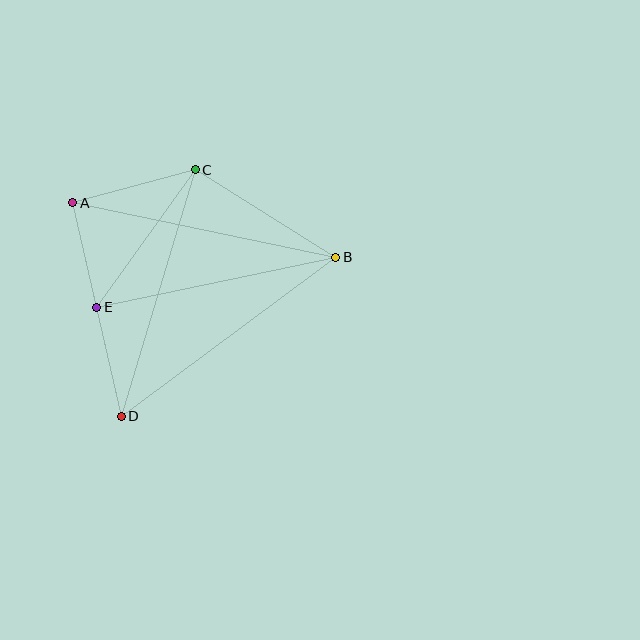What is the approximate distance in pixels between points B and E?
The distance between B and E is approximately 244 pixels.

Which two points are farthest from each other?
Points A and B are farthest from each other.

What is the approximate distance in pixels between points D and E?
The distance between D and E is approximately 111 pixels.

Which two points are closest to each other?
Points A and E are closest to each other.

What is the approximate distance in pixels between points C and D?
The distance between C and D is approximately 257 pixels.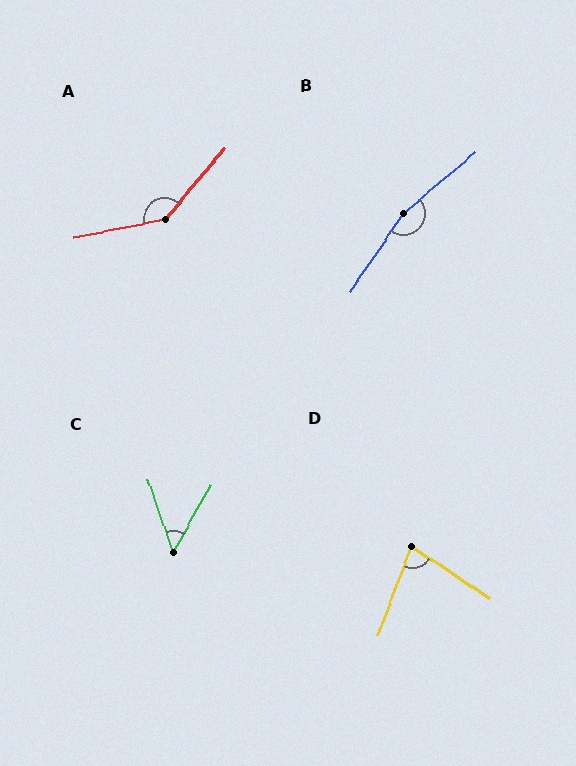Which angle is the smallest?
C, at approximately 48 degrees.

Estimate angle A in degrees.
Approximately 141 degrees.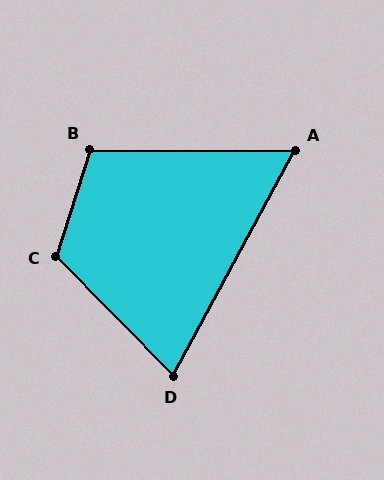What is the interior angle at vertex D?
Approximately 73 degrees (acute).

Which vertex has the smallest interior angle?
A, at approximately 62 degrees.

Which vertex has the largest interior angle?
C, at approximately 118 degrees.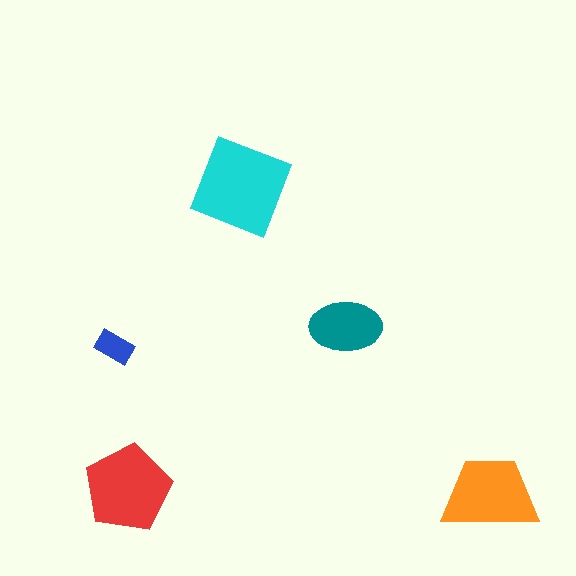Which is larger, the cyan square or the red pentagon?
The cyan square.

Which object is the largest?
The cyan square.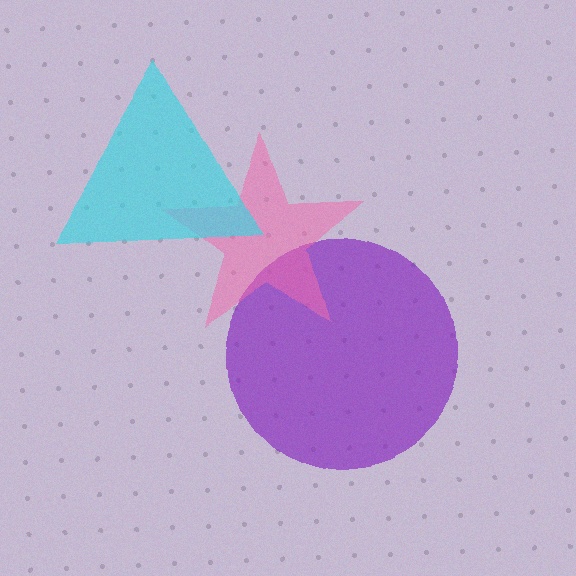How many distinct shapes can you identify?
There are 3 distinct shapes: a purple circle, a pink star, a cyan triangle.